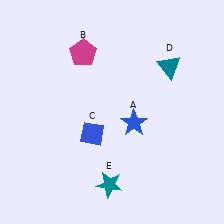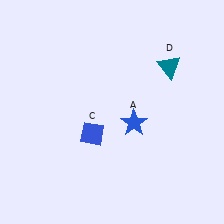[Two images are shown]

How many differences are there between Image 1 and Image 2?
There are 2 differences between the two images.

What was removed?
The magenta pentagon (B), the teal star (E) were removed in Image 2.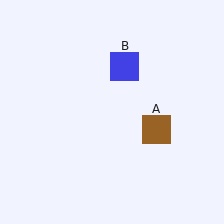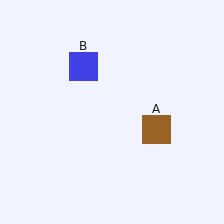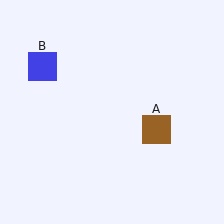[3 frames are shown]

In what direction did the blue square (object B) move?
The blue square (object B) moved left.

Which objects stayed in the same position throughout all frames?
Brown square (object A) remained stationary.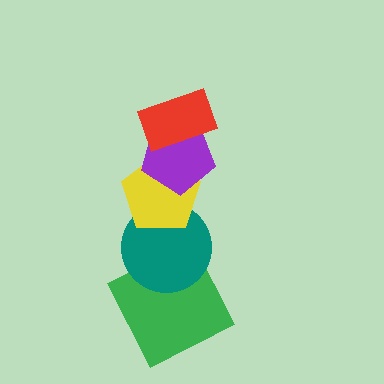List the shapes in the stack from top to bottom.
From top to bottom: the red rectangle, the purple pentagon, the yellow pentagon, the teal circle, the green square.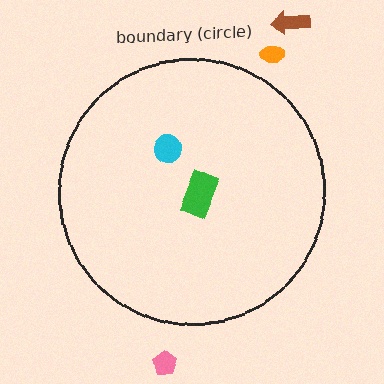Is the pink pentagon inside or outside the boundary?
Outside.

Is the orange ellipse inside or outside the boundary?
Outside.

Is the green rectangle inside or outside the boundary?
Inside.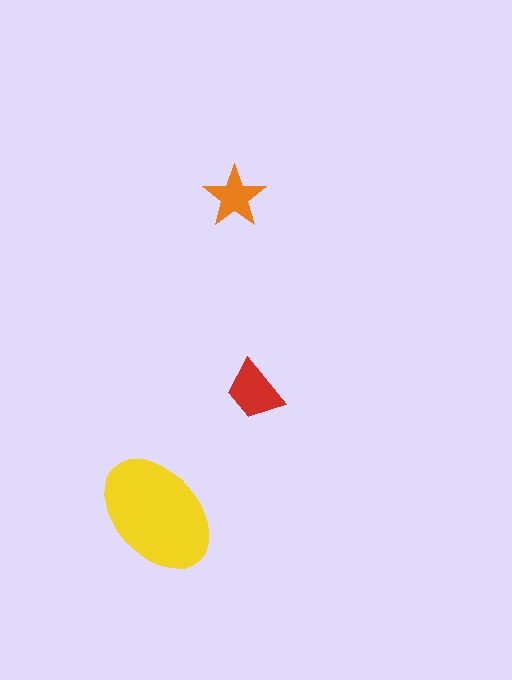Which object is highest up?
The orange star is topmost.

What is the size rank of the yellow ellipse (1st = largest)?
1st.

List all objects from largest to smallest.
The yellow ellipse, the red trapezoid, the orange star.